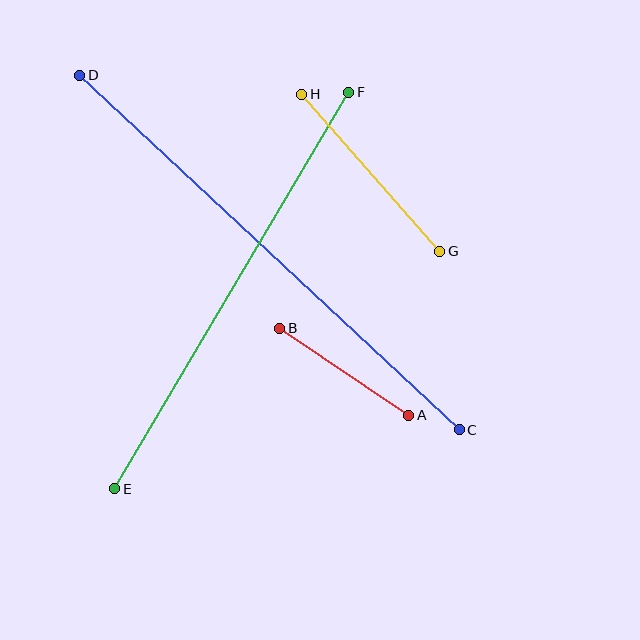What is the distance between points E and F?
The distance is approximately 461 pixels.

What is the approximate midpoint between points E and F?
The midpoint is at approximately (232, 291) pixels.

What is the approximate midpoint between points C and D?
The midpoint is at approximately (269, 252) pixels.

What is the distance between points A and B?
The distance is approximately 155 pixels.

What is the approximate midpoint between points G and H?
The midpoint is at approximately (371, 173) pixels.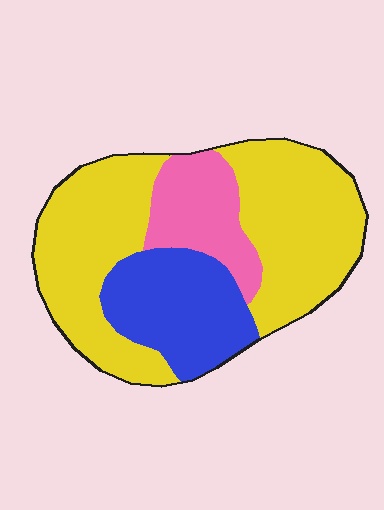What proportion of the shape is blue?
Blue covers around 25% of the shape.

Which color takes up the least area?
Pink, at roughly 15%.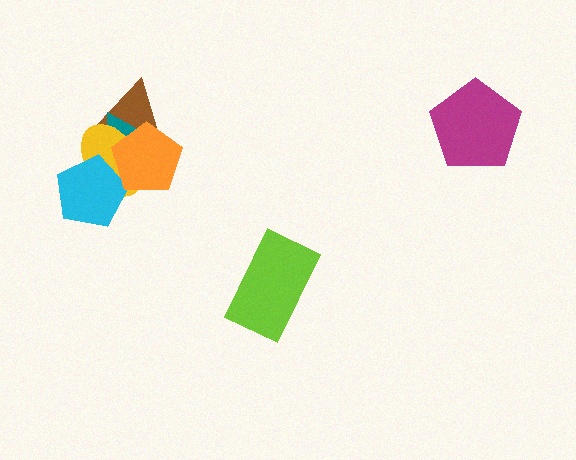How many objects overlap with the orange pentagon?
4 objects overlap with the orange pentagon.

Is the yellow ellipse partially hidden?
Yes, it is partially covered by another shape.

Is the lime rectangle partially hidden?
No, no other shape covers it.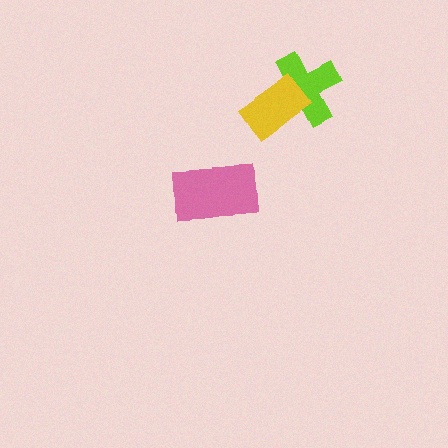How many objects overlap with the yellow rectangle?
1 object overlaps with the yellow rectangle.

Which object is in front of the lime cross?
The yellow rectangle is in front of the lime cross.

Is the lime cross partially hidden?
Yes, it is partially covered by another shape.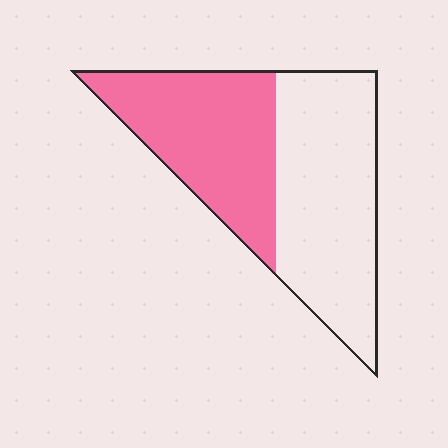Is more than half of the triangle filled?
No.